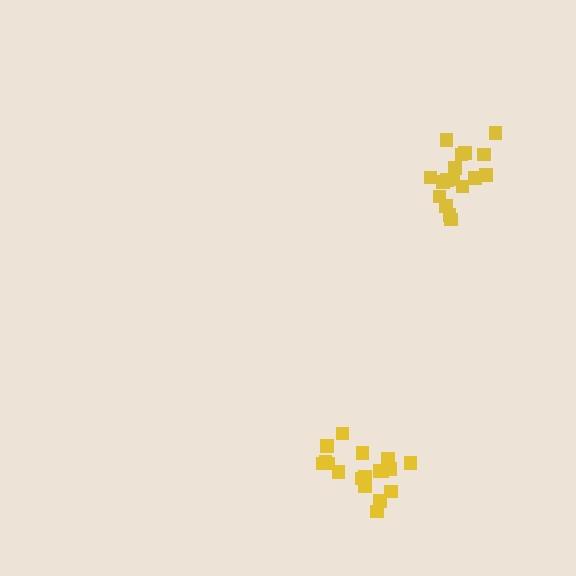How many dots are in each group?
Group 1: 18 dots, Group 2: 18 dots (36 total).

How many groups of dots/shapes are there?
There are 2 groups.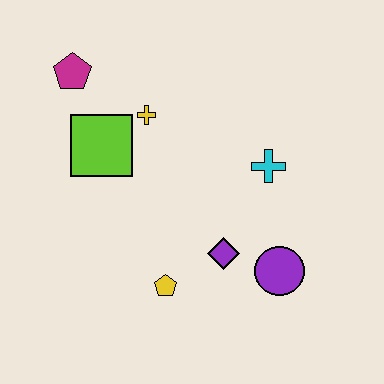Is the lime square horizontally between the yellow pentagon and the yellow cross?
No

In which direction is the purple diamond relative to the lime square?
The purple diamond is to the right of the lime square.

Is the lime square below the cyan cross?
No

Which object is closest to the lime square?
The yellow cross is closest to the lime square.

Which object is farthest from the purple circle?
The magenta pentagon is farthest from the purple circle.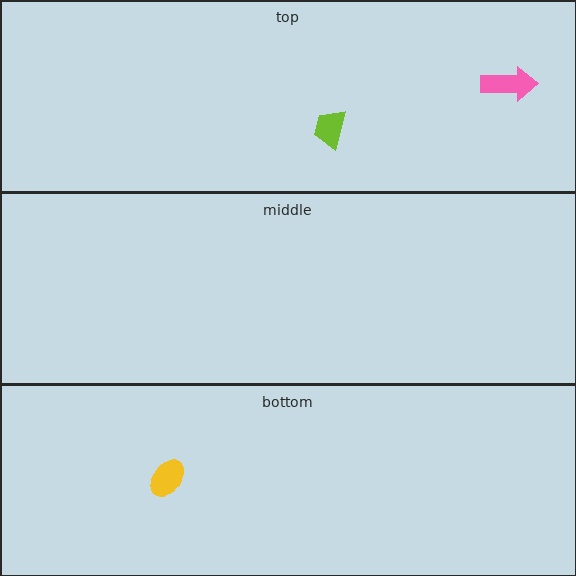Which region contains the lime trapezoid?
The top region.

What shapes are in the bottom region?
The yellow ellipse.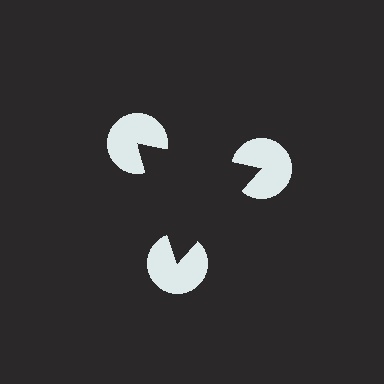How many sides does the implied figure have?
3 sides.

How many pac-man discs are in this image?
There are 3 — one at each vertex of the illusory triangle.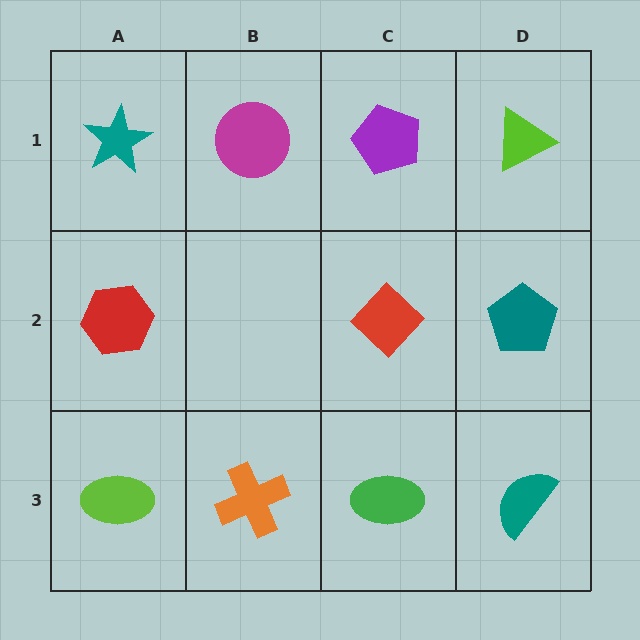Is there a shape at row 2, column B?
No, that cell is empty.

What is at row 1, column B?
A magenta circle.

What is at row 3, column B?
An orange cross.